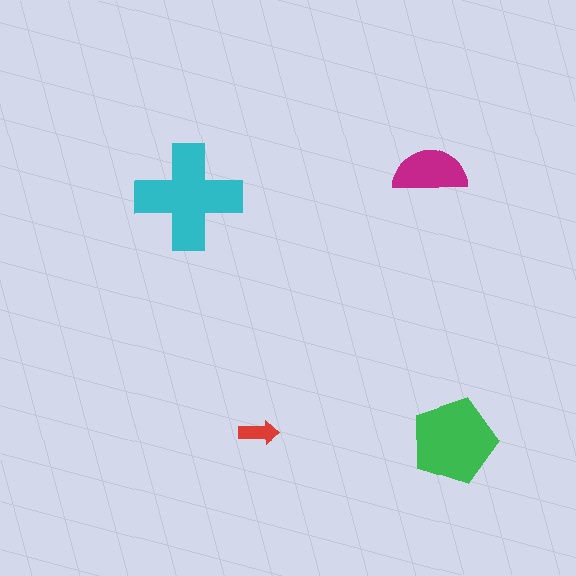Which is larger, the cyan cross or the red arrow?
The cyan cross.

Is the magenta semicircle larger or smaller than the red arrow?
Larger.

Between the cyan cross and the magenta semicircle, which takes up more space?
The cyan cross.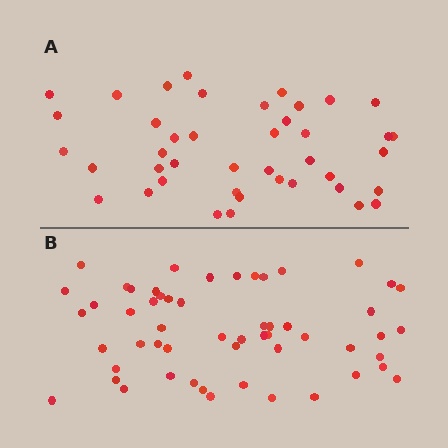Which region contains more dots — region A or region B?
Region B (the bottom region) has more dots.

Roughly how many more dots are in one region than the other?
Region B has approximately 15 more dots than region A.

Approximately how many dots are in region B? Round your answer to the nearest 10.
About 60 dots. (The exact count is 55, which rounds to 60.)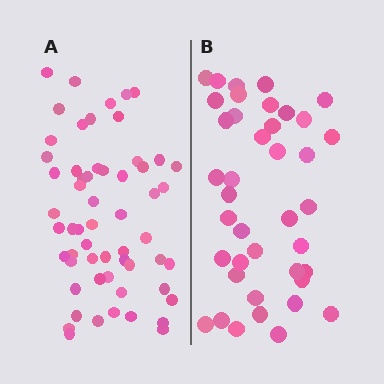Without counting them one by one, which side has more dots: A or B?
Region A (the left region) has more dots.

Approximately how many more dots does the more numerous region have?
Region A has approximately 20 more dots than region B.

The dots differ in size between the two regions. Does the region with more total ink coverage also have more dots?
No. Region B has more total ink coverage because its dots are larger, but region A actually contains more individual dots. Total area can be misleading — the number of items is what matters here.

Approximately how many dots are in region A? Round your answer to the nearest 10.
About 60 dots. (The exact count is 58, which rounds to 60.)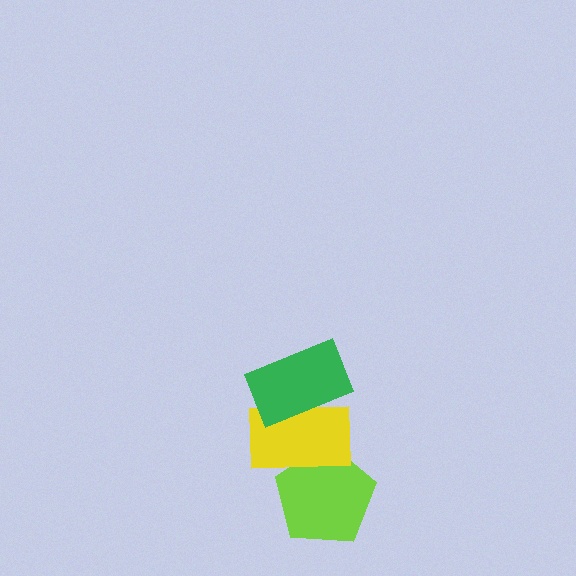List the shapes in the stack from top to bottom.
From top to bottom: the green rectangle, the yellow rectangle, the lime pentagon.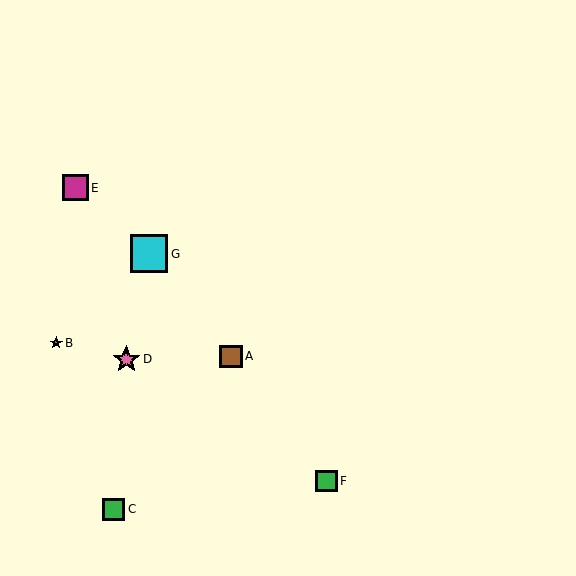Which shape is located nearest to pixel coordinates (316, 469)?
The green square (labeled F) at (326, 481) is nearest to that location.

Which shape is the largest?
The cyan square (labeled G) is the largest.